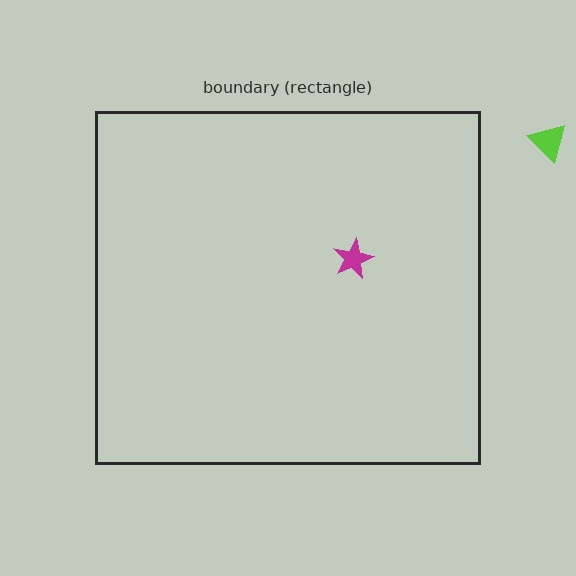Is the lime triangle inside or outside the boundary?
Outside.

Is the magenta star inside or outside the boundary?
Inside.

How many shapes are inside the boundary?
1 inside, 1 outside.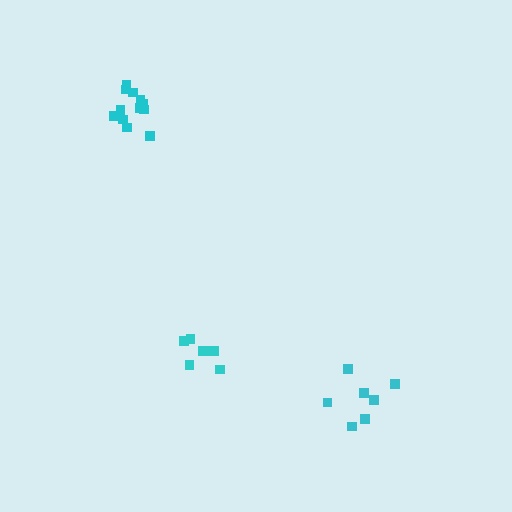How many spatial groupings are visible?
There are 3 spatial groupings.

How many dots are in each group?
Group 1: 8 dots, Group 2: 7 dots, Group 3: 12 dots (27 total).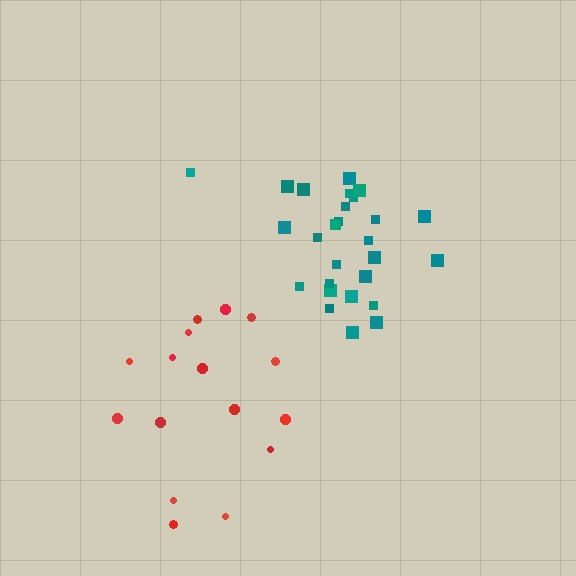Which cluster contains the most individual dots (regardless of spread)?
Teal (27).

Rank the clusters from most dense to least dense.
teal, red.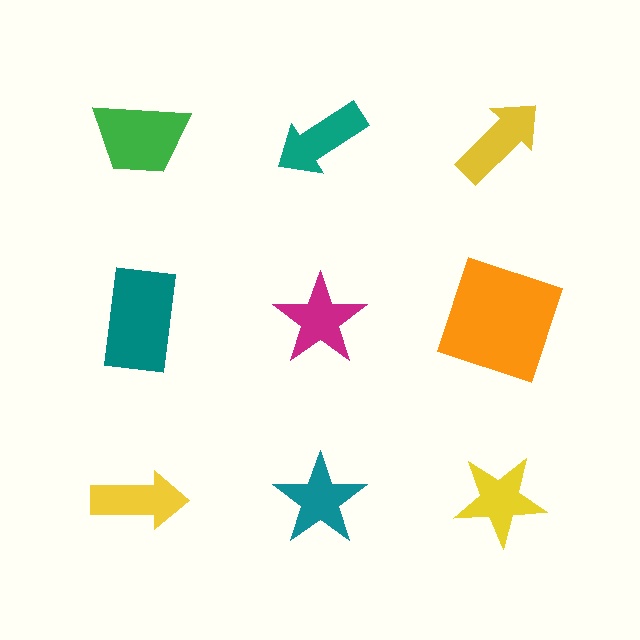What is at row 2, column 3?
An orange square.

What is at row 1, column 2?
A teal arrow.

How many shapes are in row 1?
3 shapes.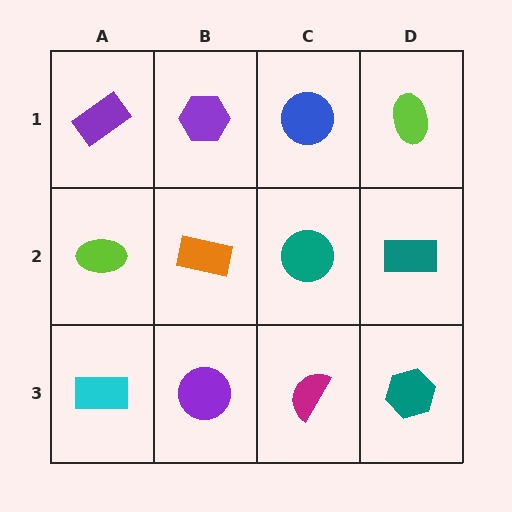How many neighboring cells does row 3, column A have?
2.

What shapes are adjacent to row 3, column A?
A lime ellipse (row 2, column A), a purple circle (row 3, column B).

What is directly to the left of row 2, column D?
A teal circle.